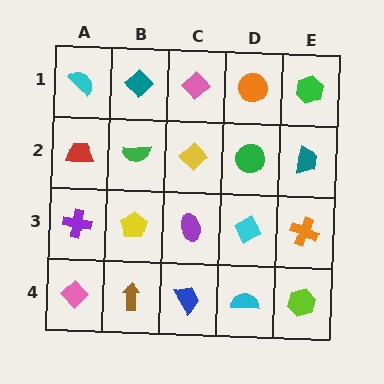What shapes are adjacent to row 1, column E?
A teal trapezoid (row 2, column E), an orange circle (row 1, column D).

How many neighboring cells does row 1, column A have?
2.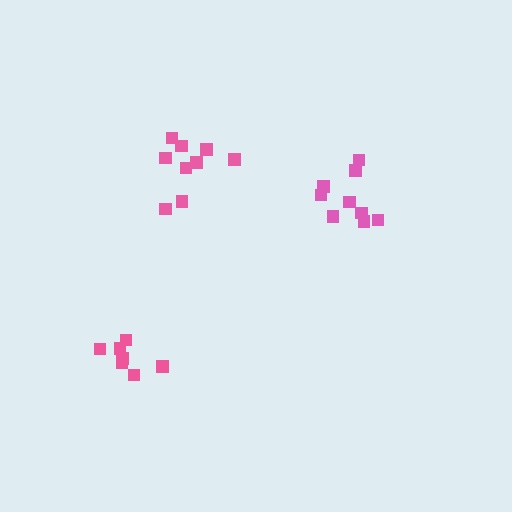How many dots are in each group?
Group 1: 7 dots, Group 2: 9 dots, Group 3: 9 dots (25 total).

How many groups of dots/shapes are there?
There are 3 groups.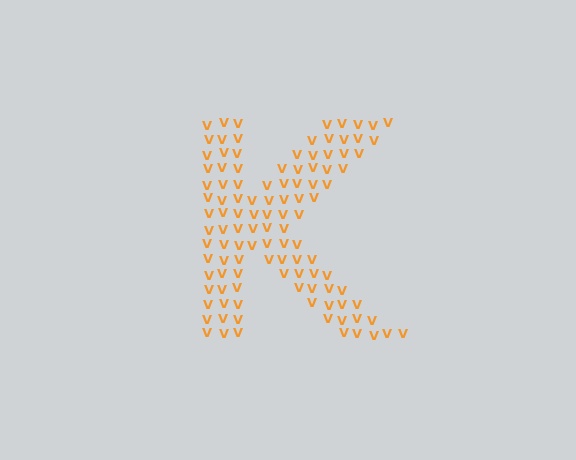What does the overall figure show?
The overall figure shows the letter K.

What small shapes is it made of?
It is made of small letter V's.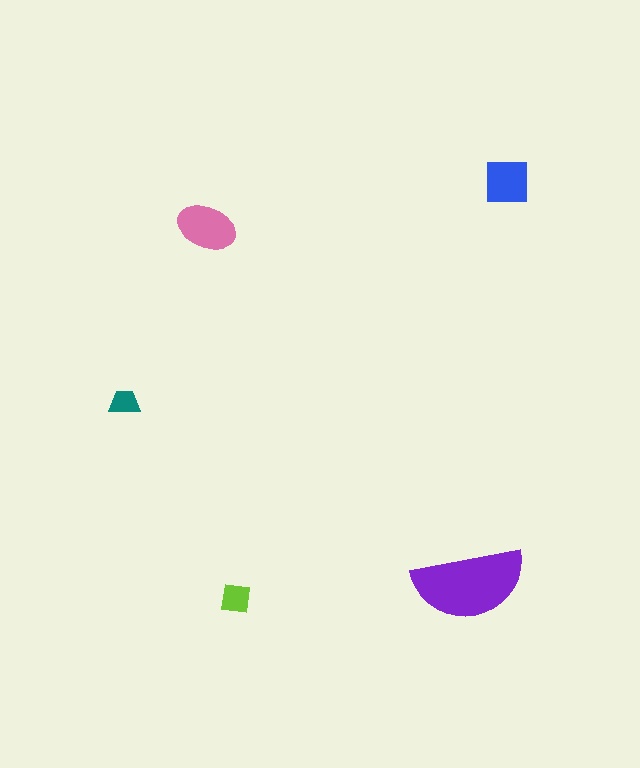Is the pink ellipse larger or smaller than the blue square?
Larger.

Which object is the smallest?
The teal trapezoid.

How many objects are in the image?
There are 5 objects in the image.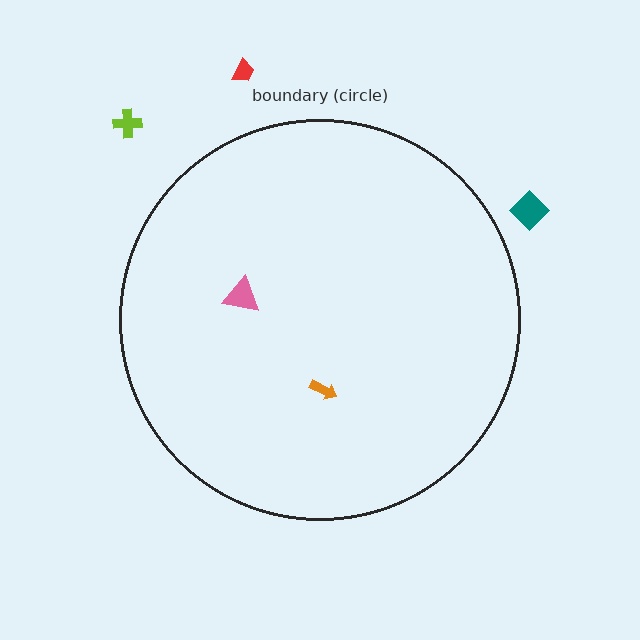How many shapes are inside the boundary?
2 inside, 3 outside.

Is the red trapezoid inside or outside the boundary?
Outside.